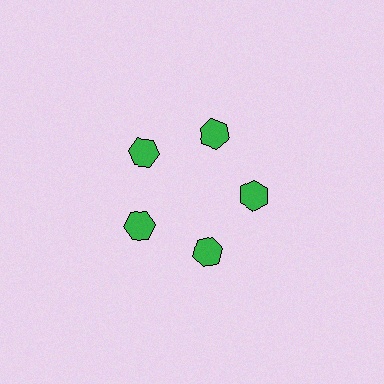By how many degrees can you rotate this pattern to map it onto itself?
The pattern maps onto itself every 72 degrees of rotation.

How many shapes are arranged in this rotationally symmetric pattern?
There are 5 shapes, arranged in 5 groups of 1.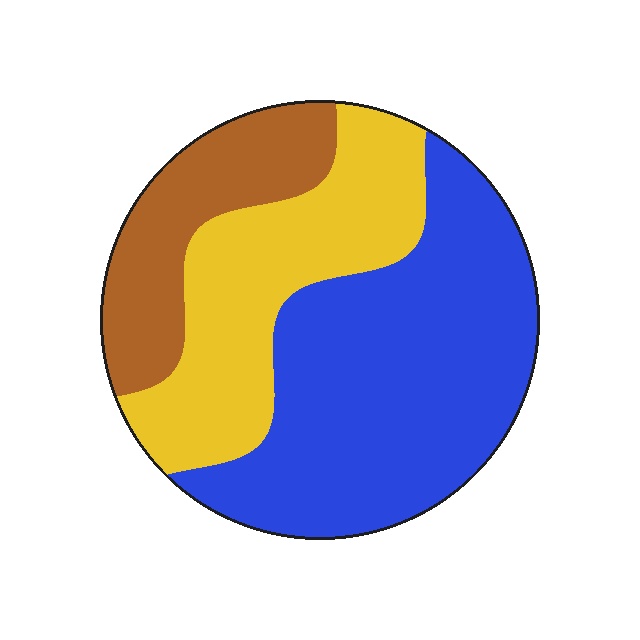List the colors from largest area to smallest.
From largest to smallest: blue, yellow, brown.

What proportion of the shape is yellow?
Yellow takes up between a sixth and a third of the shape.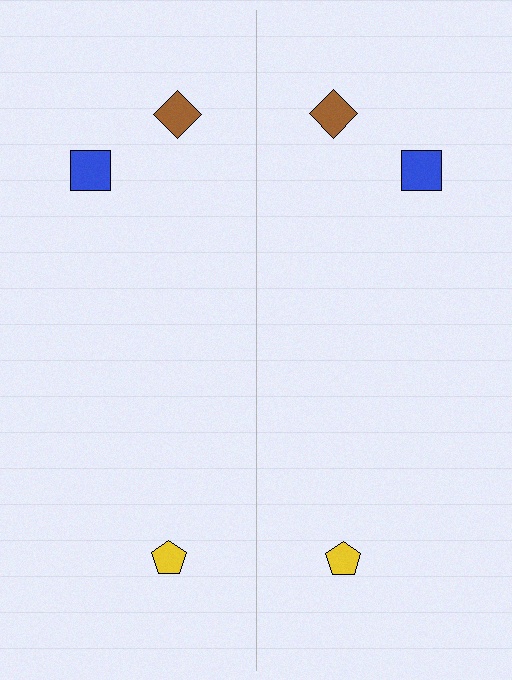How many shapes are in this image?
There are 6 shapes in this image.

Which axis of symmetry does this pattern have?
The pattern has a vertical axis of symmetry running through the center of the image.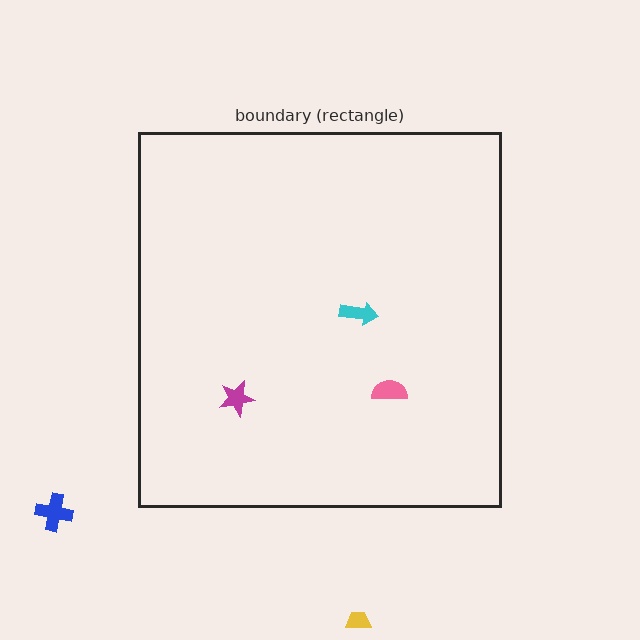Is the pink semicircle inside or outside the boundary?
Inside.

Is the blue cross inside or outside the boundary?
Outside.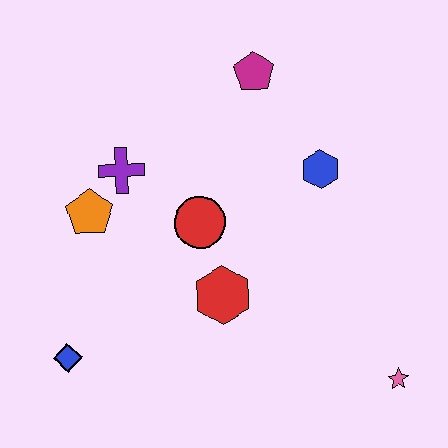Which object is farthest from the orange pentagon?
The pink star is farthest from the orange pentagon.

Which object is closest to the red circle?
The red hexagon is closest to the red circle.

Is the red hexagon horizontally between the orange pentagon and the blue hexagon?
Yes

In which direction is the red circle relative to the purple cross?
The red circle is to the right of the purple cross.